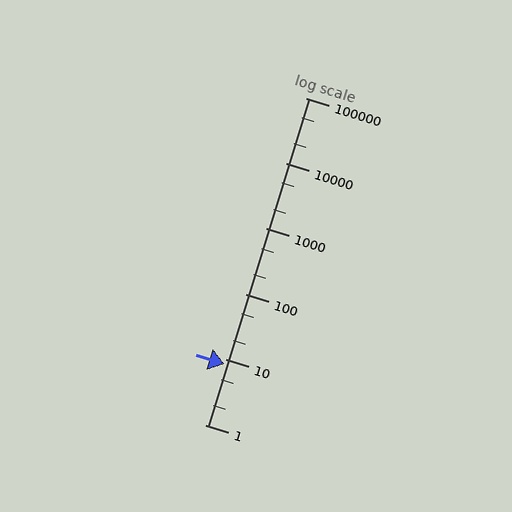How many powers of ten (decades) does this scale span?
The scale spans 5 decades, from 1 to 100000.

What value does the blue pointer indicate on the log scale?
The pointer indicates approximately 8.4.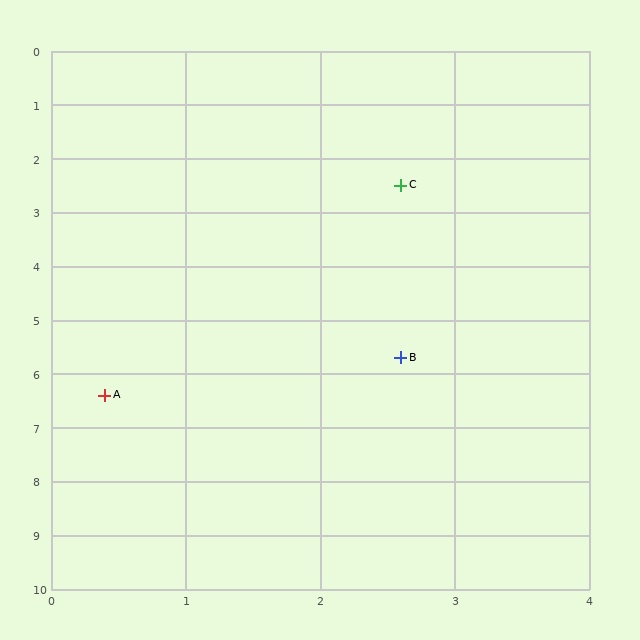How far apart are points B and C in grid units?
Points B and C are about 3.2 grid units apart.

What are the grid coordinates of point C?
Point C is at approximately (2.6, 2.5).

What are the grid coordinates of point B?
Point B is at approximately (2.6, 5.7).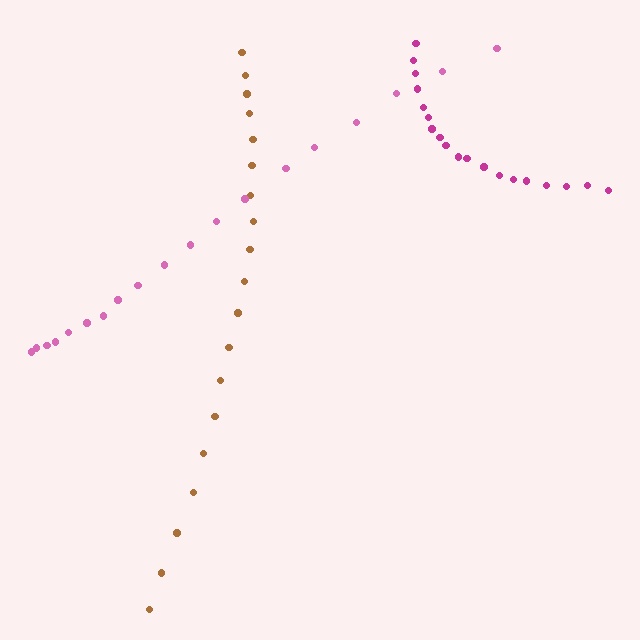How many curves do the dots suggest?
There are 3 distinct paths.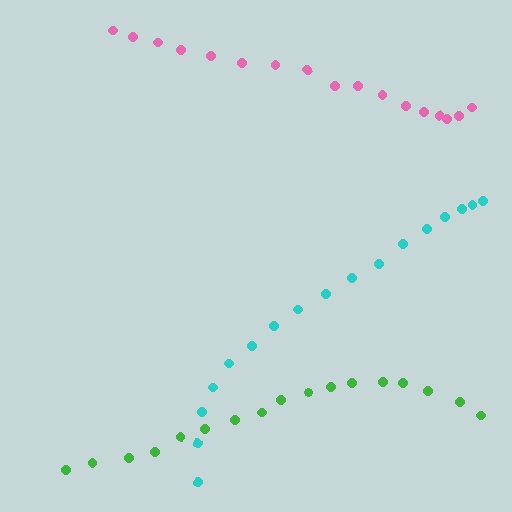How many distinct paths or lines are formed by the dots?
There are 3 distinct paths.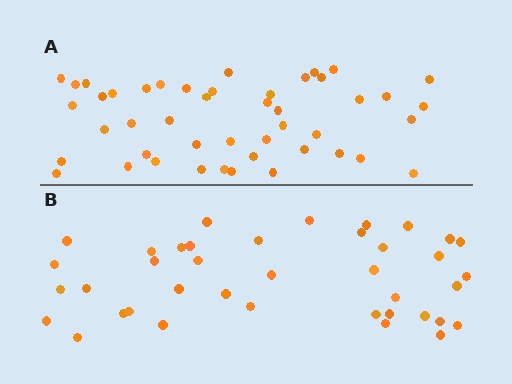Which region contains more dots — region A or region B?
Region A (the top region) has more dots.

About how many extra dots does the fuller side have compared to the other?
Region A has roughly 8 or so more dots than region B.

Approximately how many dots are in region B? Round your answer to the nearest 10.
About 40 dots. (The exact count is 39, which rounds to 40.)